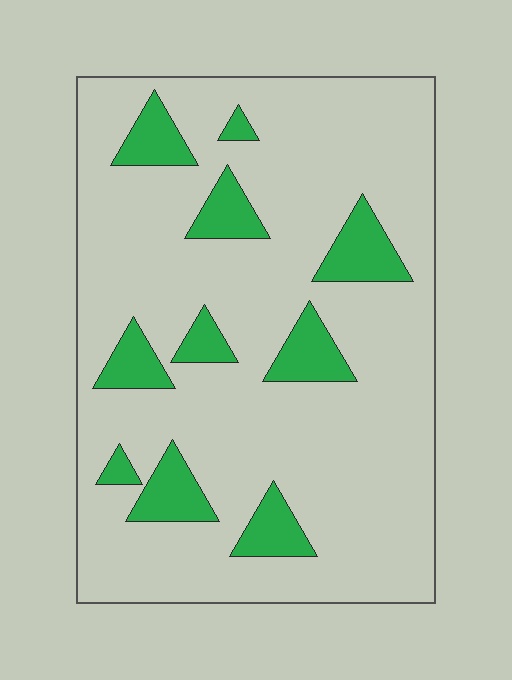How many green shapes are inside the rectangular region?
10.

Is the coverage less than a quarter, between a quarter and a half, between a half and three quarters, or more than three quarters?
Less than a quarter.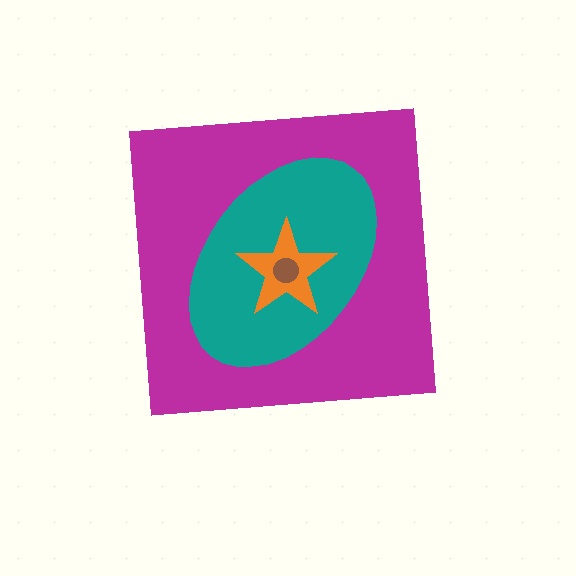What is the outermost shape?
The magenta square.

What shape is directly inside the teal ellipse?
The orange star.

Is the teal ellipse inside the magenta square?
Yes.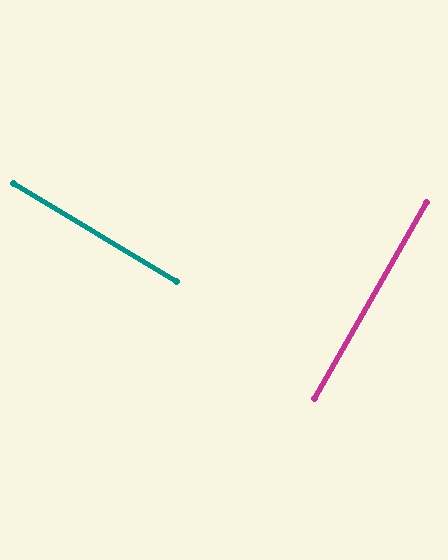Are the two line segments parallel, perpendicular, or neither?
Perpendicular — they meet at approximately 89°.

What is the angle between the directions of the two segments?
Approximately 89 degrees.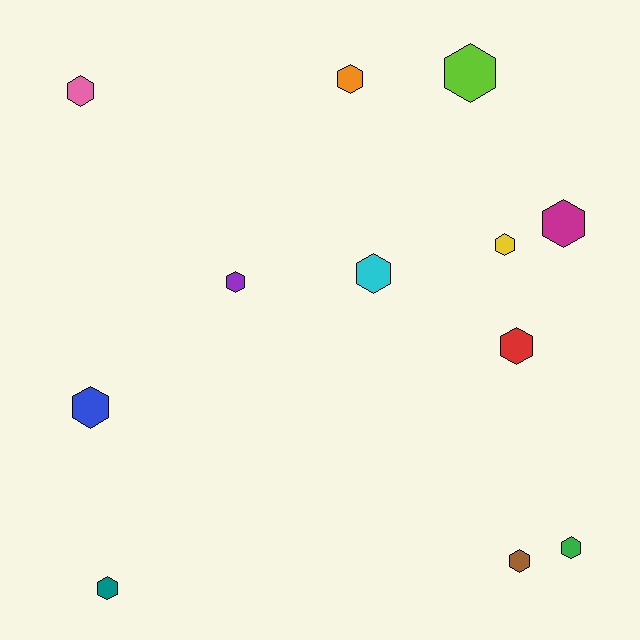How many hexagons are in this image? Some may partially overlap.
There are 12 hexagons.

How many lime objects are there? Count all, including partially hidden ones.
There is 1 lime object.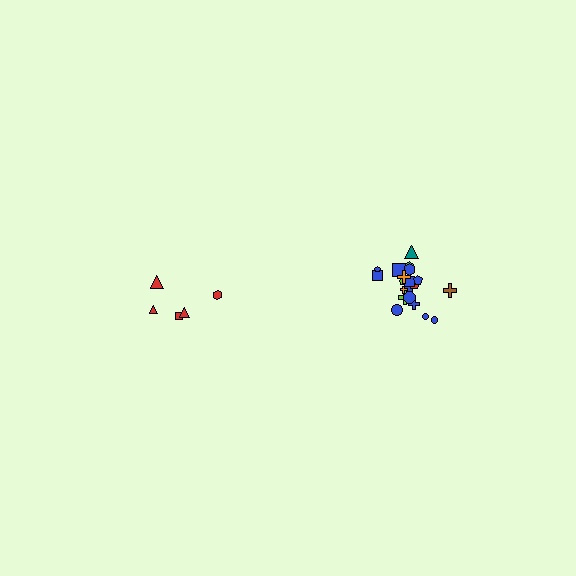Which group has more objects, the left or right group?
The right group.